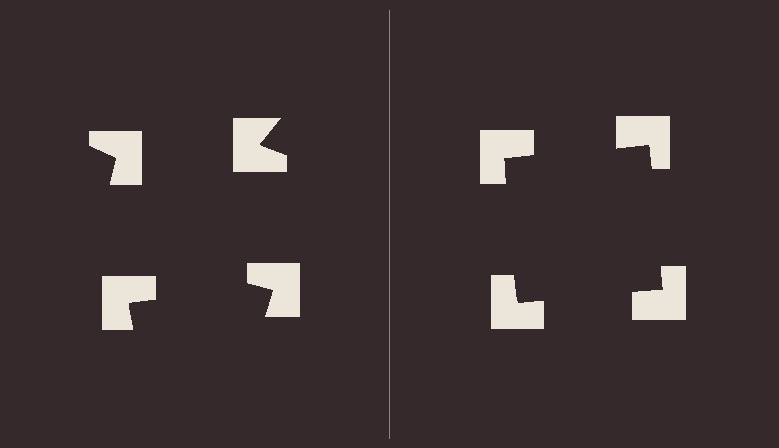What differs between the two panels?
The notched squares are positioned identically on both sides; only the wedge orientations differ. On the right they align to a square; on the left they are misaligned.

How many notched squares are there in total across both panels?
8 — 4 on each side.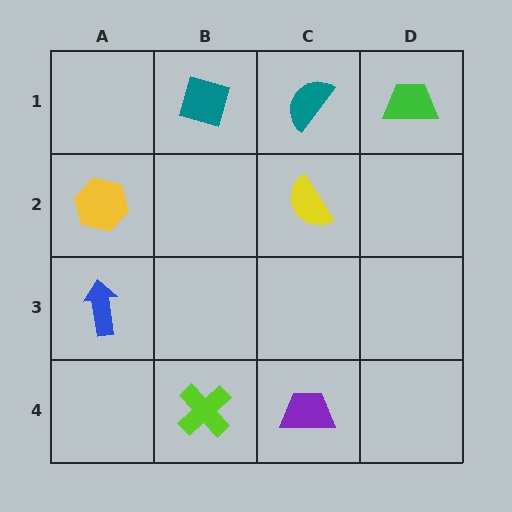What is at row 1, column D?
A green trapezoid.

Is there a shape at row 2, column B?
No, that cell is empty.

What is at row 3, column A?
A blue arrow.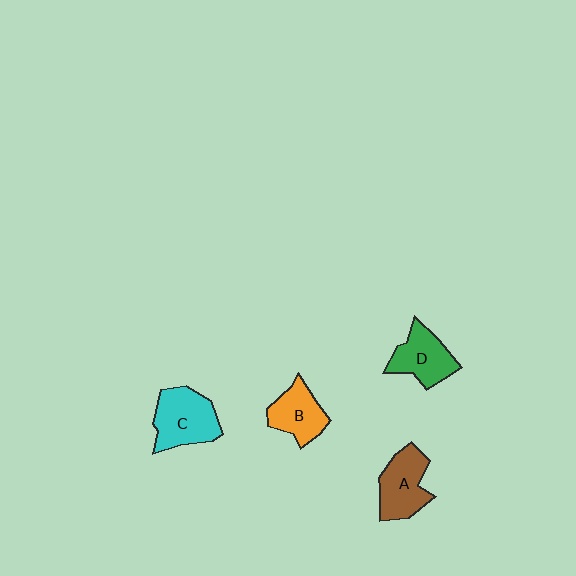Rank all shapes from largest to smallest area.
From largest to smallest: C (cyan), A (brown), D (green), B (orange).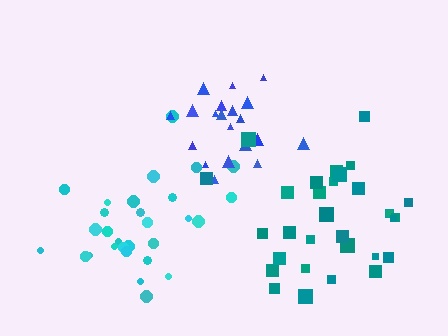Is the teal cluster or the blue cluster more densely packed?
Blue.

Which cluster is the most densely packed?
Blue.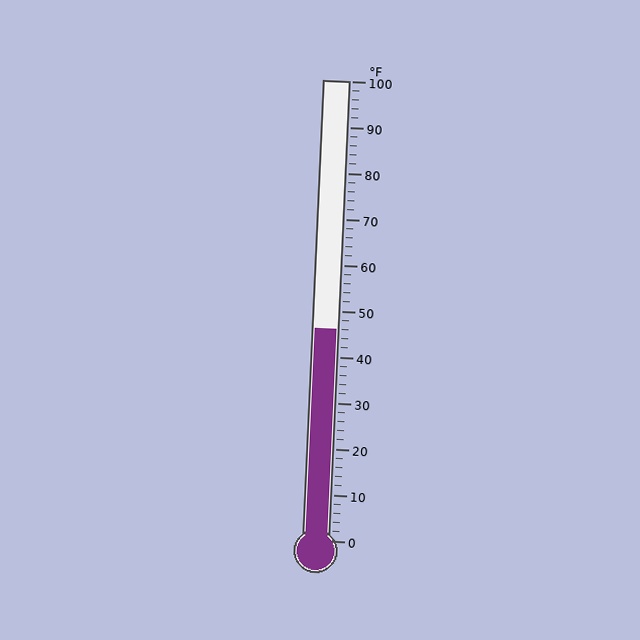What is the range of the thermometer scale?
The thermometer scale ranges from 0°F to 100°F.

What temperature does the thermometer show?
The thermometer shows approximately 46°F.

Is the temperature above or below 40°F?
The temperature is above 40°F.